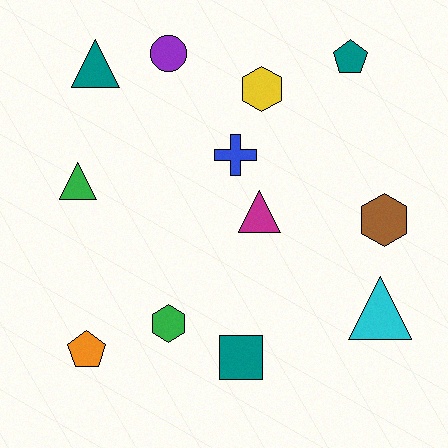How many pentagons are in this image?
There are 2 pentagons.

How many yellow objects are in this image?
There is 1 yellow object.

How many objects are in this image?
There are 12 objects.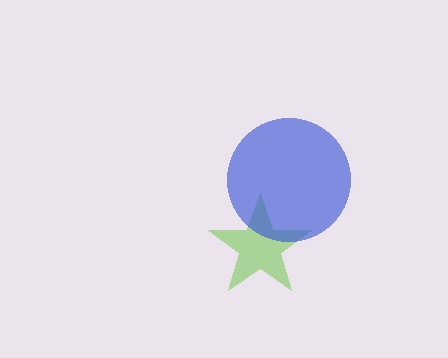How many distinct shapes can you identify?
There are 2 distinct shapes: a lime star, a blue circle.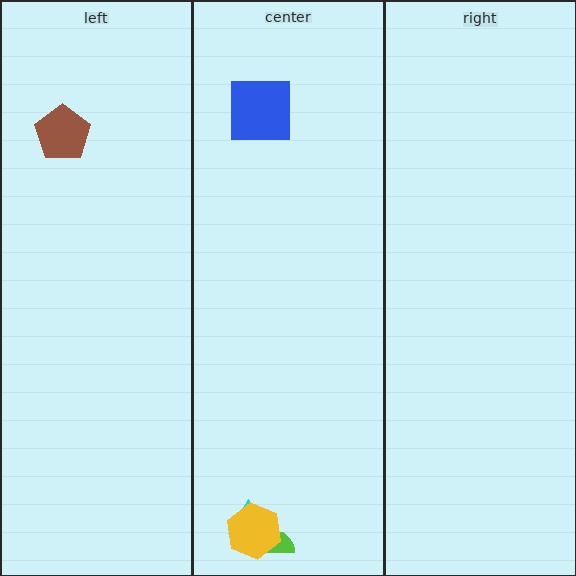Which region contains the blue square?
The center region.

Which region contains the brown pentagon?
The left region.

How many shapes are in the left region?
1.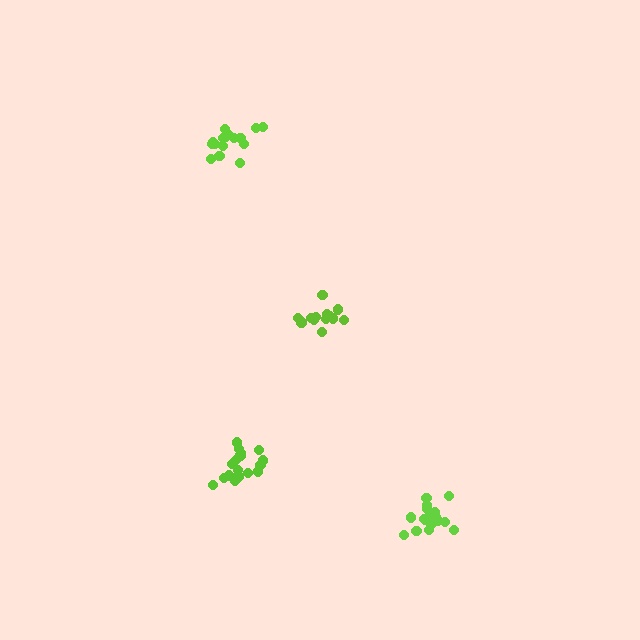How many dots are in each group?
Group 1: 18 dots, Group 2: 13 dots, Group 3: 16 dots, Group 4: 17 dots (64 total).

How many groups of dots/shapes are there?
There are 4 groups.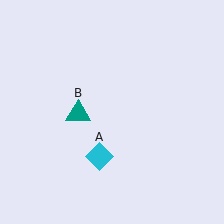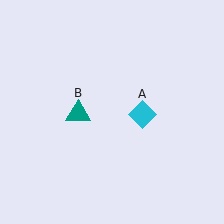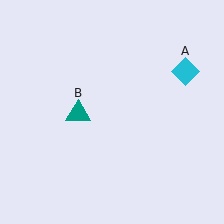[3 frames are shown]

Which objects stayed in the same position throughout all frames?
Teal triangle (object B) remained stationary.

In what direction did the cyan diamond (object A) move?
The cyan diamond (object A) moved up and to the right.